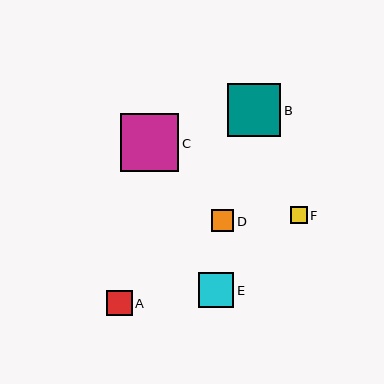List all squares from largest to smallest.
From largest to smallest: C, B, E, A, D, F.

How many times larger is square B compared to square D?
Square B is approximately 2.4 times the size of square D.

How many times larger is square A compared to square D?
Square A is approximately 1.2 times the size of square D.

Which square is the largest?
Square C is the largest with a size of approximately 58 pixels.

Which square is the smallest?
Square F is the smallest with a size of approximately 17 pixels.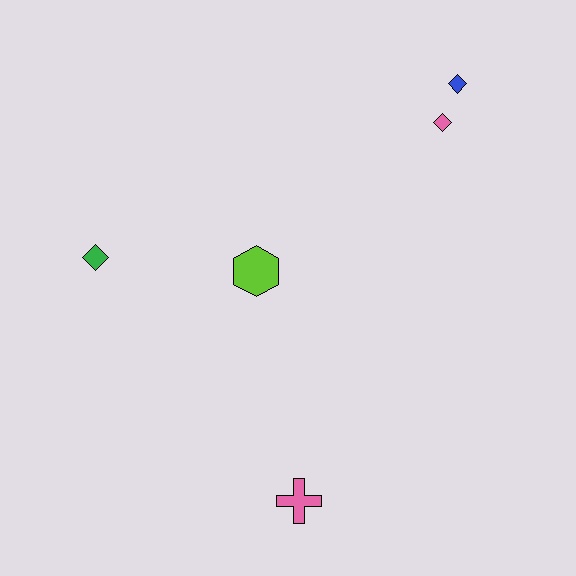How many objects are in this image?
There are 5 objects.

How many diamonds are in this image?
There are 3 diamonds.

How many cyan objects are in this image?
There are no cyan objects.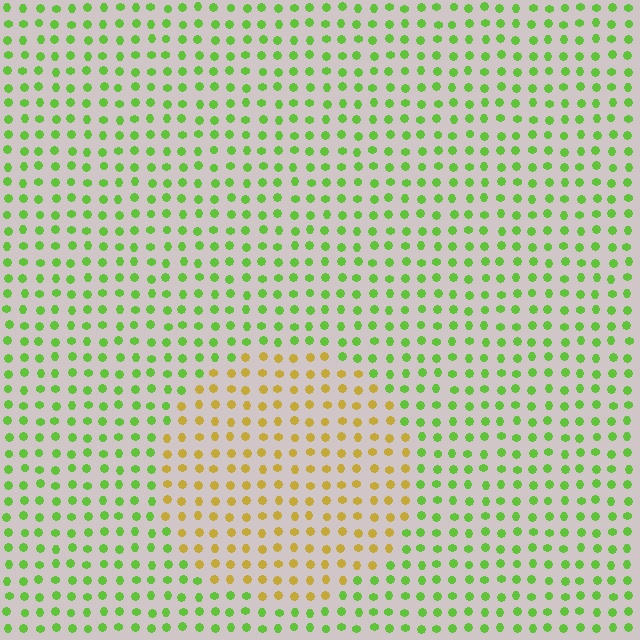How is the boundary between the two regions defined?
The boundary is defined purely by a slight shift in hue (about 55 degrees). Spacing, size, and orientation are identical on both sides.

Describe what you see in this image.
The image is filled with small lime elements in a uniform arrangement. A circle-shaped region is visible where the elements are tinted to a slightly different hue, forming a subtle color boundary.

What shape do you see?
I see a circle.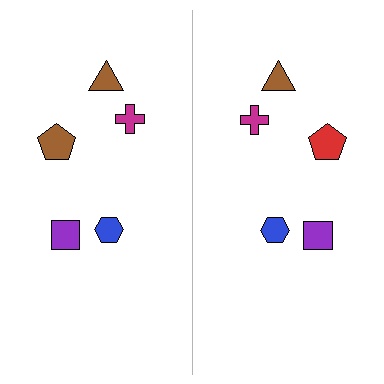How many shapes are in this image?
There are 10 shapes in this image.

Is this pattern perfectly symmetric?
No, the pattern is not perfectly symmetric. The red pentagon on the right side breaks the symmetry — its mirror counterpart is brown.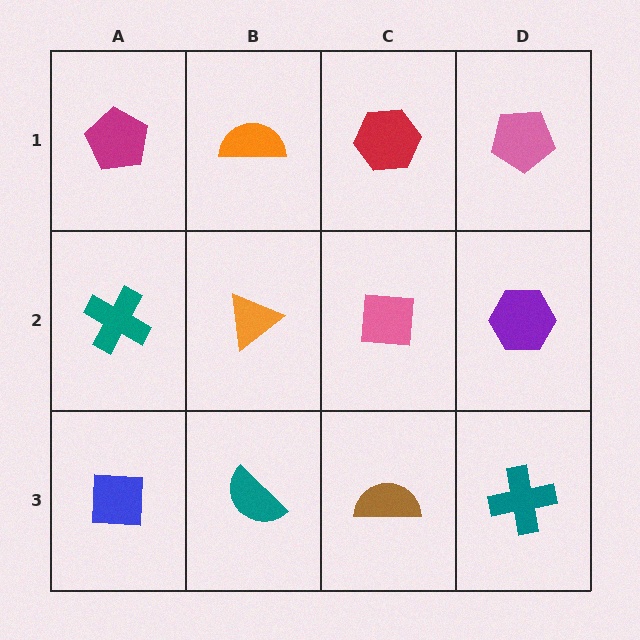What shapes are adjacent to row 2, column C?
A red hexagon (row 1, column C), a brown semicircle (row 3, column C), an orange triangle (row 2, column B), a purple hexagon (row 2, column D).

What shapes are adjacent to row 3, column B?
An orange triangle (row 2, column B), a blue square (row 3, column A), a brown semicircle (row 3, column C).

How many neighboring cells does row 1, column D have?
2.